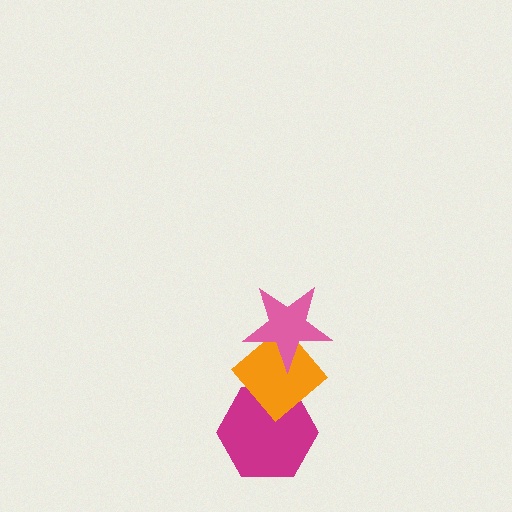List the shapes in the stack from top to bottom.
From top to bottom: the pink star, the orange diamond, the magenta hexagon.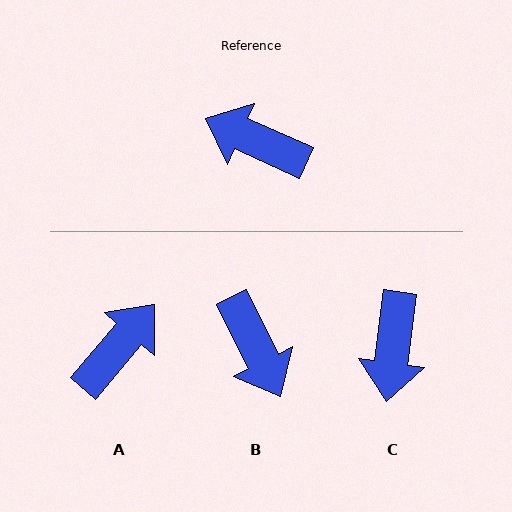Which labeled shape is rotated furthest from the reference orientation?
B, about 140 degrees away.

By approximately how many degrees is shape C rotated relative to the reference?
Approximately 107 degrees counter-clockwise.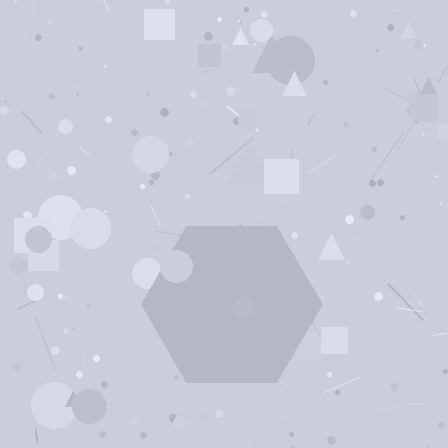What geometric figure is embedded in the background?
A hexagon is embedded in the background.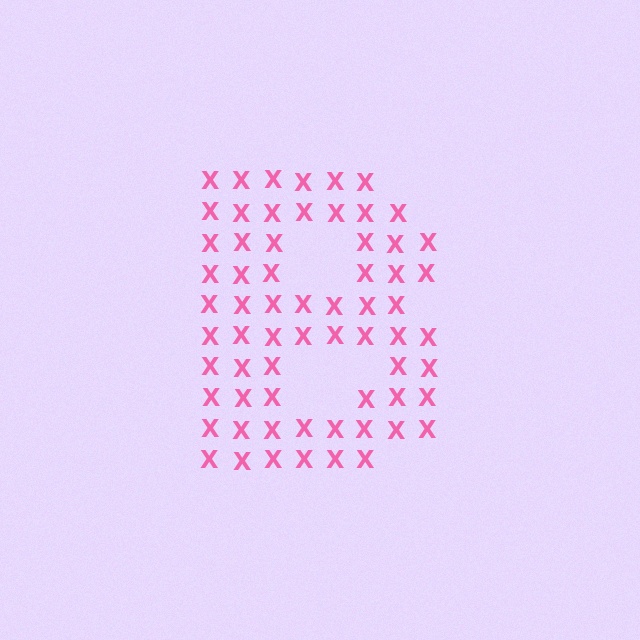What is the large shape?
The large shape is the letter B.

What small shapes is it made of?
It is made of small letter X's.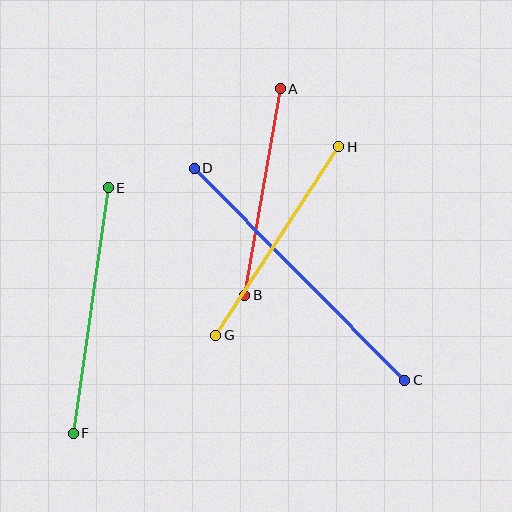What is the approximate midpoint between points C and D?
The midpoint is at approximately (300, 274) pixels.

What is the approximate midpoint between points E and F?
The midpoint is at approximately (91, 310) pixels.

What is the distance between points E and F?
The distance is approximately 248 pixels.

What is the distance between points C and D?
The distance is approximately 299 pixels.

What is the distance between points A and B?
The distance is approximately 209 pixels.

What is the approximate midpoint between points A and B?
The midpoint is at approximately (262, 192) pixels.